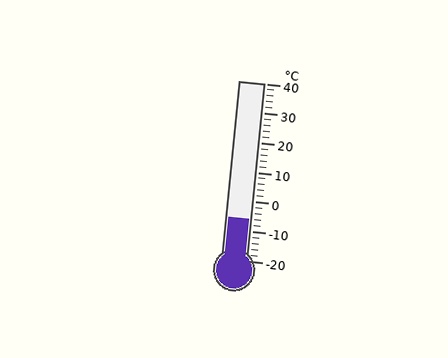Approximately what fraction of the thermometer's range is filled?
The thermometer is filled to approximately 25% of its range.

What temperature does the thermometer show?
The thermometer shows approximately -6°C.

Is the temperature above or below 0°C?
The temperature is below 0°C.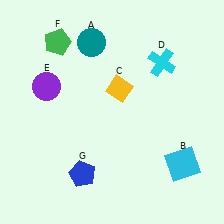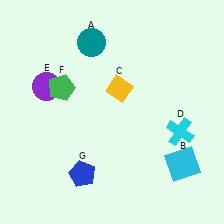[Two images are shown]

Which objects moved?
The objects that moved are: the cyan cross (D), the green pentagon (F).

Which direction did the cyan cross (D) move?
The cyan cross (D) moved down.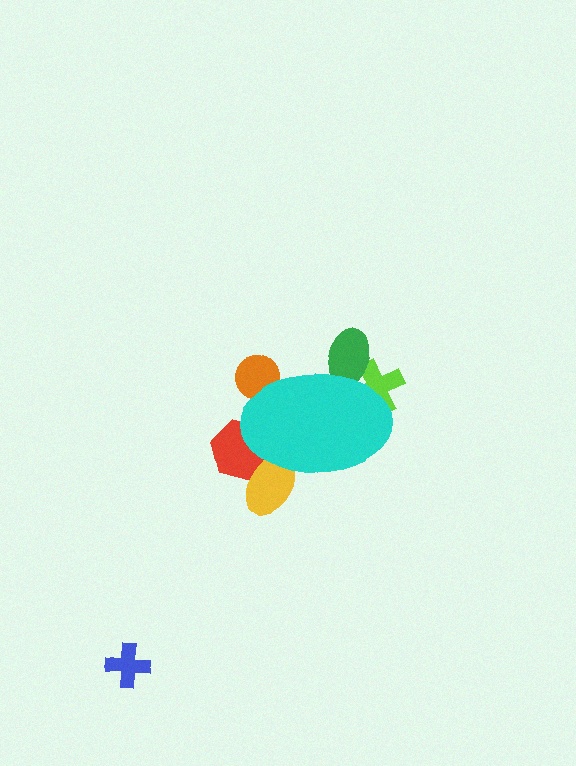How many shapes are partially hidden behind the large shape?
5 shapes are partially hidden.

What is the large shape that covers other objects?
A cyan ellipse.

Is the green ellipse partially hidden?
Yes, the green ellipse is partially hidden behind the cyan ellipse.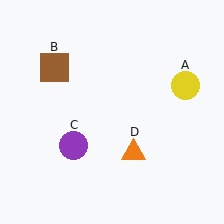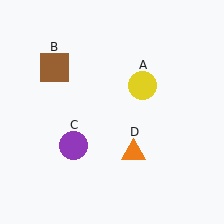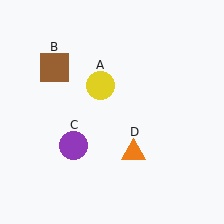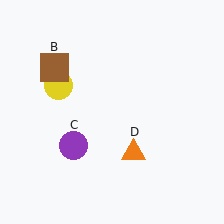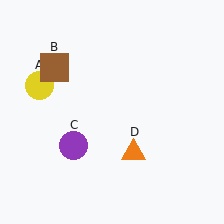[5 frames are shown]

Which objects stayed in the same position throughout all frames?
Brown square (object B) and purple circle (object C) and orange triangle (object D) remained stationary.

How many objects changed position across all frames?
1 object changed position: yellow circle (object A).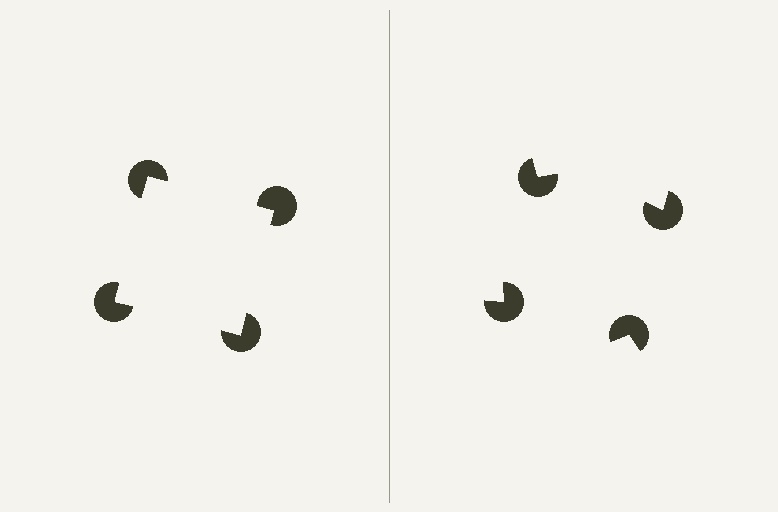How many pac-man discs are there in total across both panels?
8 — 4 on each side.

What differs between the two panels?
The pac-man discs are positioned identically on both sides; only the wedge orientations differ. On the left they align to a square; on the right they are misaligned.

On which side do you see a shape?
An illusory square appears on the left side. On the right side the wedge cuts are rotated, so no coherent shape forms.